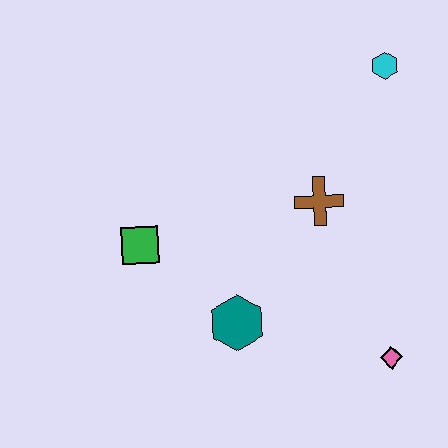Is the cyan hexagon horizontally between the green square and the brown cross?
No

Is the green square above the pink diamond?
Yes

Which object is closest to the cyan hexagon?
The brown cross is closest to the cyan hexagon.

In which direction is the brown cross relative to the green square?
The brown cross is to the right of the green square.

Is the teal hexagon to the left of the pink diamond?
Yes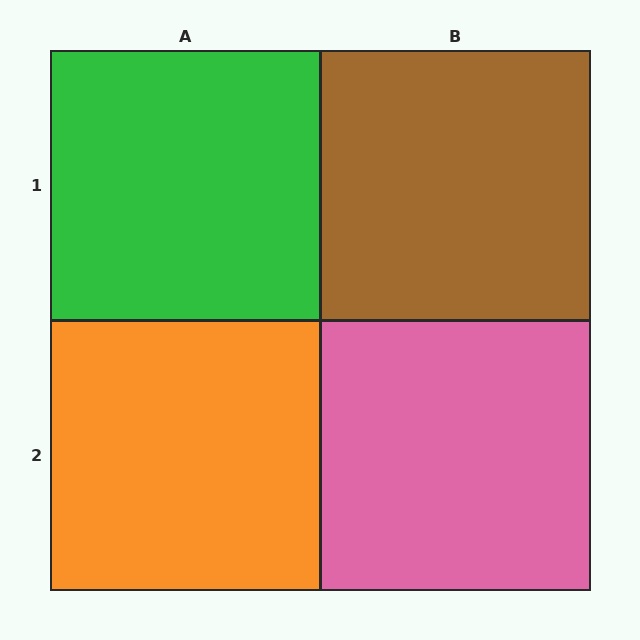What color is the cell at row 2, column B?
Pink.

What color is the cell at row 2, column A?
Orange.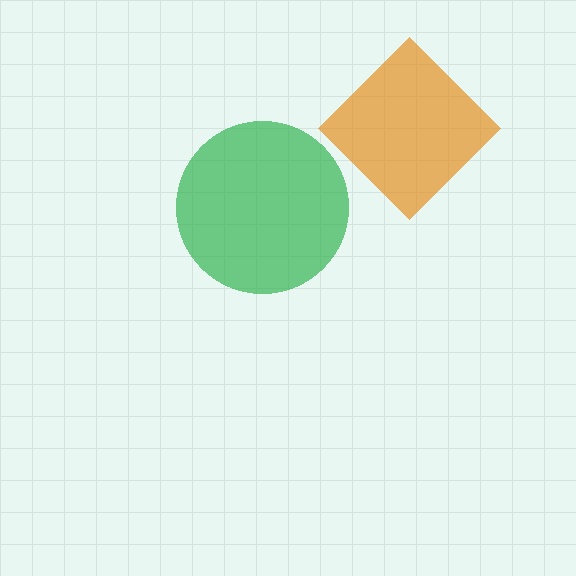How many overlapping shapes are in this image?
There are 2 overlapping shapes in the image.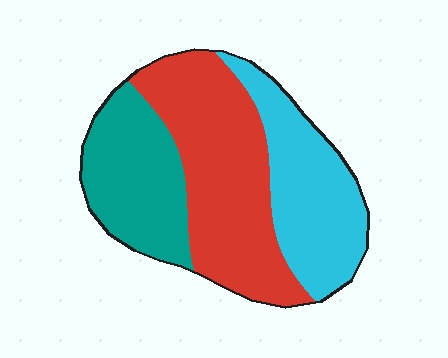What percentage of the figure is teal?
Teal takes up about one quarter (1/4) of the figure.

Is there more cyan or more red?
Red.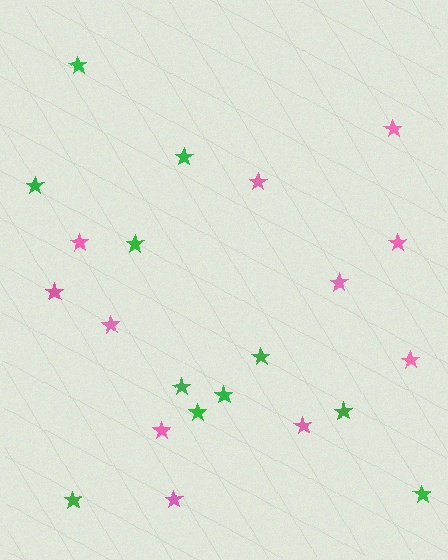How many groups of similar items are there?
There are 2 groups: one group of green stars (11) and one group of pink stars (11).